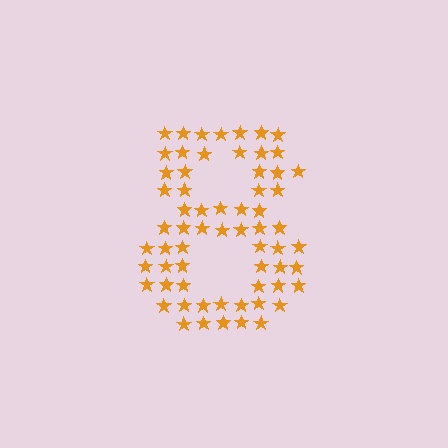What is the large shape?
The large shape is the digit 8.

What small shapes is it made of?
It is made of small stars.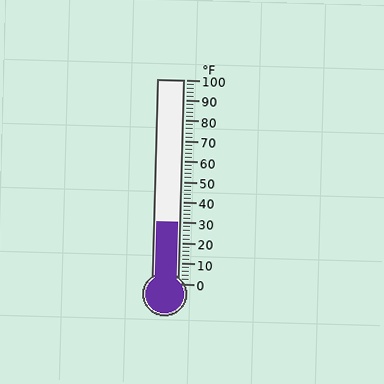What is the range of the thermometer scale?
The thermometer scale ranges from 0°F to 100°F.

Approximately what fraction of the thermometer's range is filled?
The thermometer is filled to approximately 30% of its range.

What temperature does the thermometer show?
The thermometer shows approximately 30°F.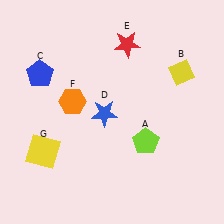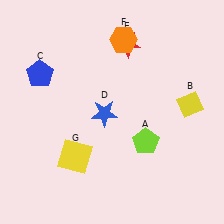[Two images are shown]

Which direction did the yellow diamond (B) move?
The yellow diamond (B) moved down.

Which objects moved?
The objects that moved are: the yellow diamond (B), the orange hexagon (F), the yellow square (G).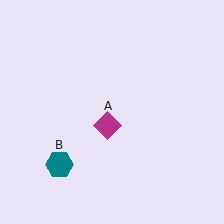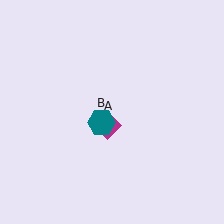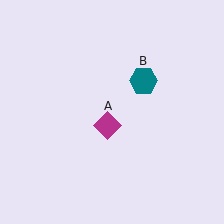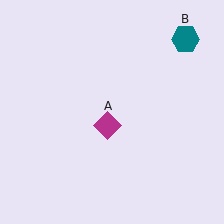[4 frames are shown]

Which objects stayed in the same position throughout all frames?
Magenta diamond (object A) remained stationary.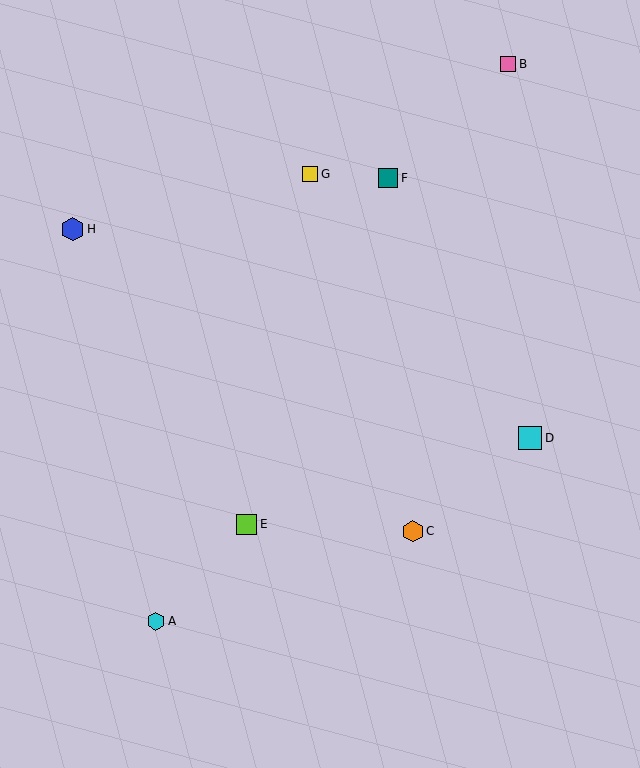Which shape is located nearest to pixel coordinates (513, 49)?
The pink square (labeled B) at (508, 64) is nearest to that location.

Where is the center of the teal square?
The center of the teal square is at (388, 178).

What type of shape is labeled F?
Shape F is a teal square.